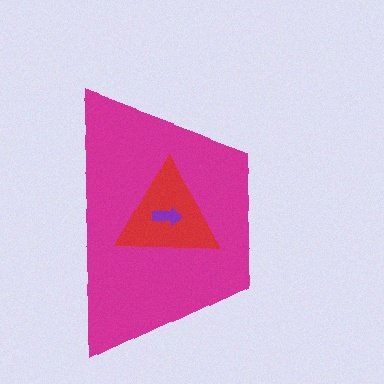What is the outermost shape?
The magenta trapezoid.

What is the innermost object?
The purple arrow.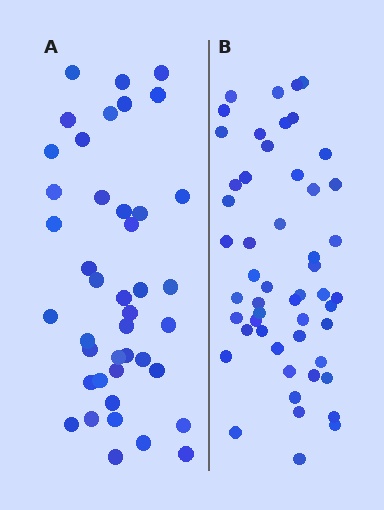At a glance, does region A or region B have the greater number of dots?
Region B (the right region) has more dots.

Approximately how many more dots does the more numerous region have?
Region B has roughly 10 or so more dots than region A.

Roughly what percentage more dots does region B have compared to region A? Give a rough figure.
About 25% more.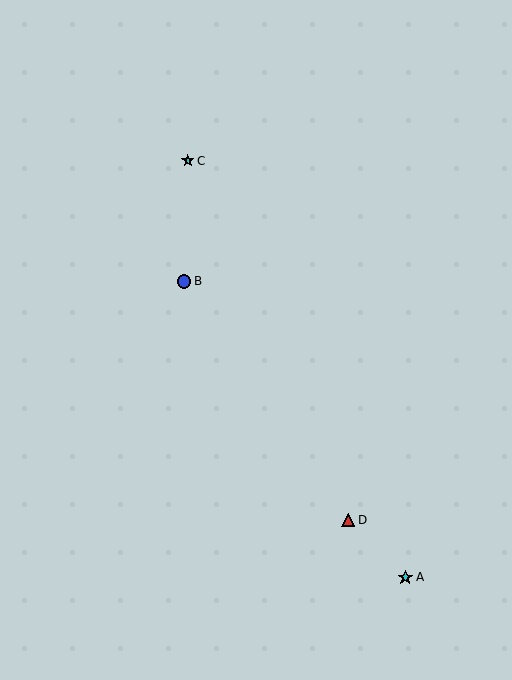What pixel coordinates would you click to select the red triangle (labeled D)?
Click at (348, 520) to select the red triangle D.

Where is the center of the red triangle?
The center of the red triangle is at (348, 520).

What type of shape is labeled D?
Shape D is a red triangle.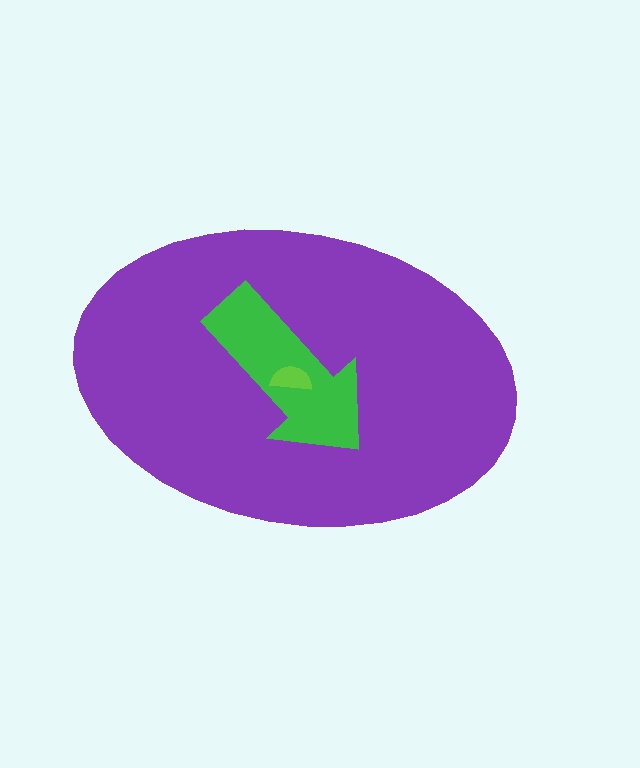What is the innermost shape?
The lime semicircle.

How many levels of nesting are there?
3.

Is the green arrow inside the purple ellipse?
Yes.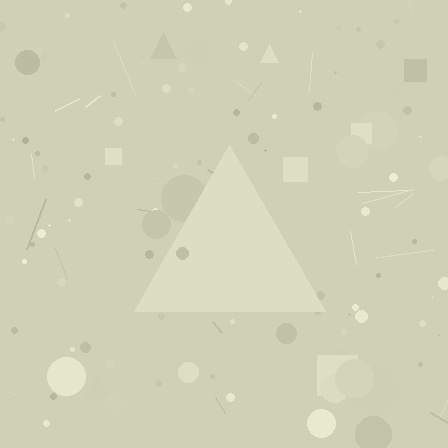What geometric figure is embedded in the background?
A triangle is embedded in the background.